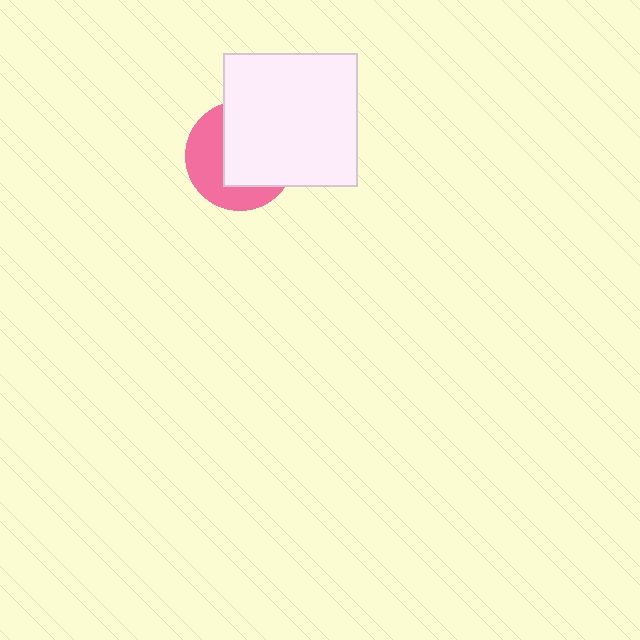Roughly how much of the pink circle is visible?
A small part of it is visible (roughly 43%).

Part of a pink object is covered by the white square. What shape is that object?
It is a circle.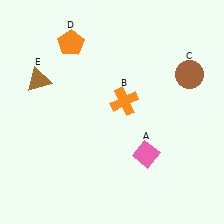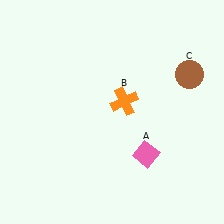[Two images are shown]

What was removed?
The brown triangle (E), the orange pentagon (D) were removed in Image 2.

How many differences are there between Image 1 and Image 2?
There are 2 differences between the two images.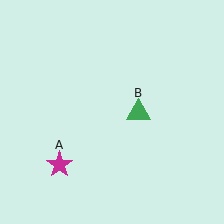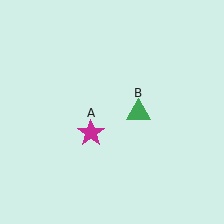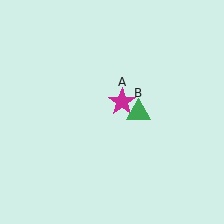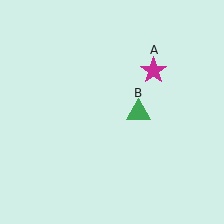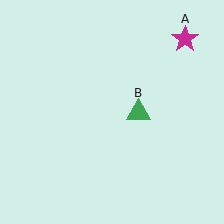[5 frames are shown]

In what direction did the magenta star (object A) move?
The magenta star (object A) moved up and to the right.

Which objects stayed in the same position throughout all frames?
Green triangle (object B) remained stationary.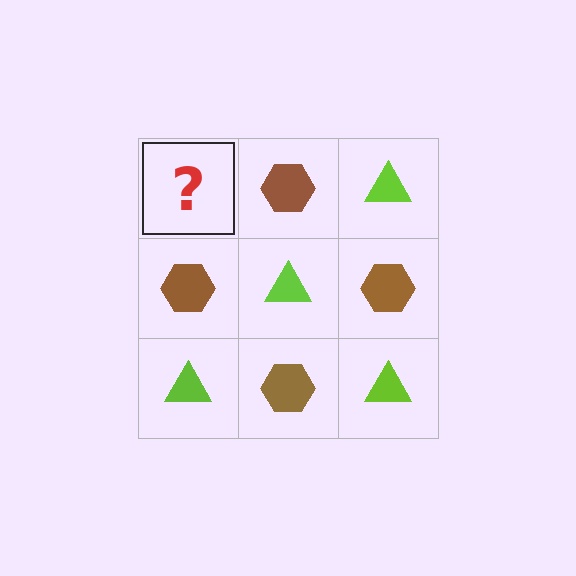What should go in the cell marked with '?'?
The missing cell should contain a lime triangle.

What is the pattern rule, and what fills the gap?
The rule is that it alternates lime triangle and brown hexagon in a checkerboard pattern. The gap should be filled with a lime triangle.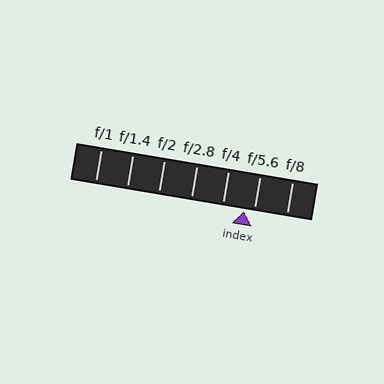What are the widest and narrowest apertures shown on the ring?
The widest aperture shown is f/1 and the narrowest is f/8.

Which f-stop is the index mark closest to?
The index mark is closest to f/5.6.